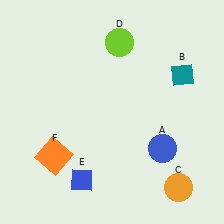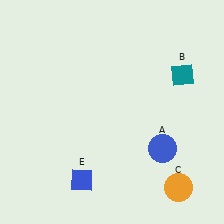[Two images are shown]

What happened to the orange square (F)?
The orange square (F) was removed in Image 2. It was in the bottom-left area of Image 1.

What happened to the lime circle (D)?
The lime circle (D) was removed in Image 2. It was in the top-right area of Image 1.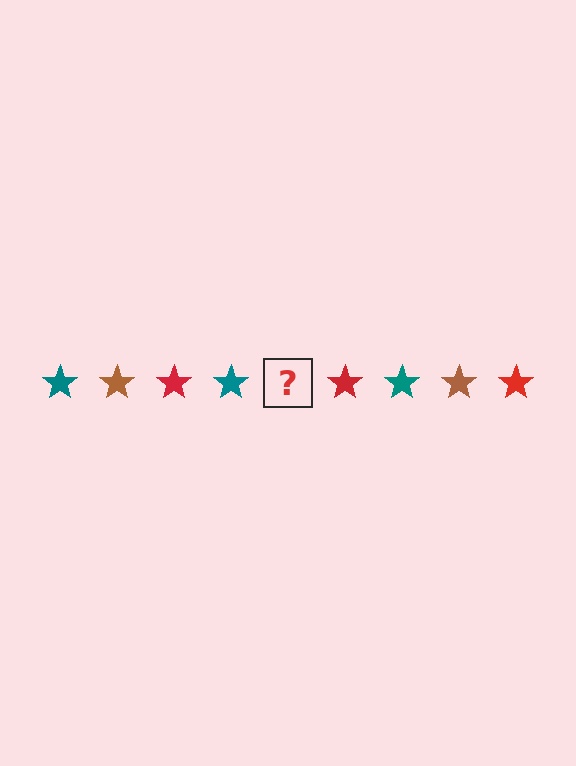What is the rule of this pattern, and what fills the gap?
The rule is that the pattern cycles through teal, brown, red stars. The gap should be filled with a brown star.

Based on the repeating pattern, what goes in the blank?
The blank should be a brown star.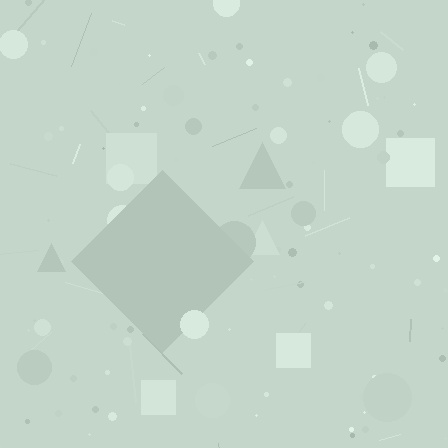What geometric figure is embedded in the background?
A diamond is embedded in the background.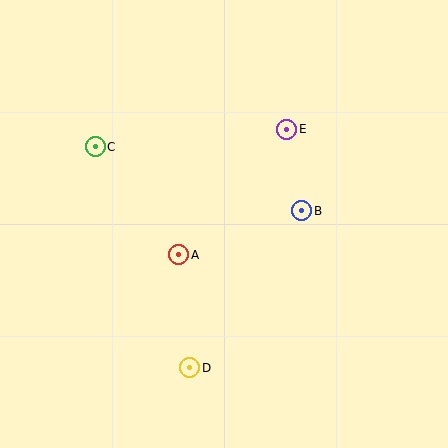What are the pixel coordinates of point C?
Point C is at (95, 147).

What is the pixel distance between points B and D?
The distance between B and D is 193 pixels.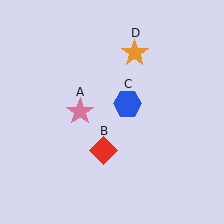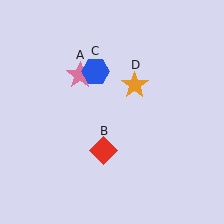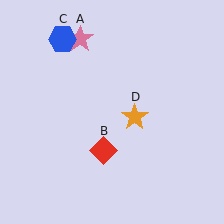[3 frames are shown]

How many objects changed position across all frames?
3 objects changed position: pink star (object A), blue hexagon (object C), orange star (object D).